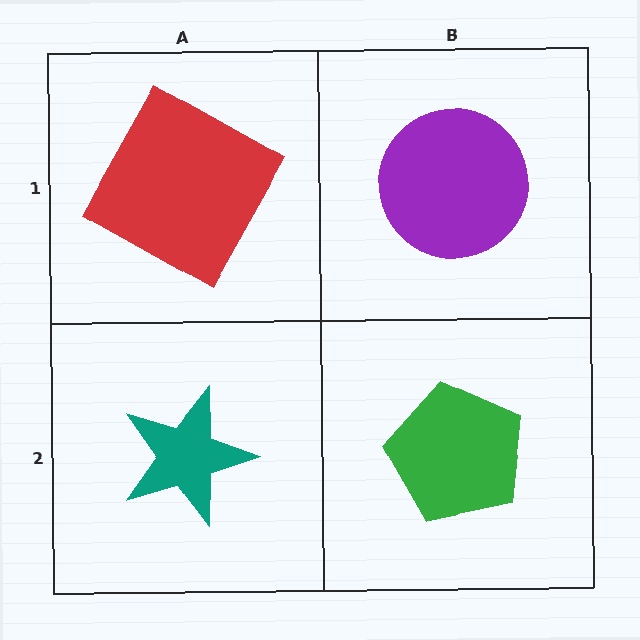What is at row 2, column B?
A green pentagon.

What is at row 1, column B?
A purple circle.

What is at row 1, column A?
A red square.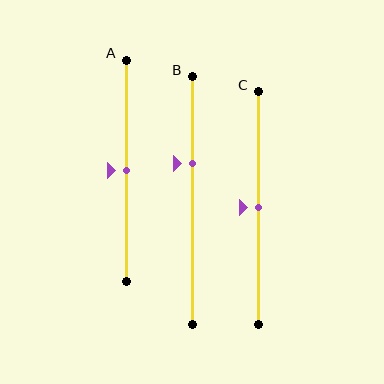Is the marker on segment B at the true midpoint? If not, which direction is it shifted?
No, the marker on segment B is shifted upward by about 15% of the segment length.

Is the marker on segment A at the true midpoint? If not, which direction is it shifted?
Yes, the marker on segment A is at the true midpoint.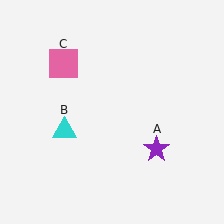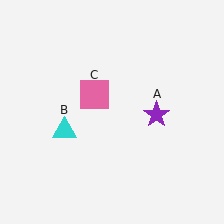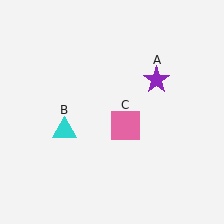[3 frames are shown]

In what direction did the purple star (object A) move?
The purple star (object A) moved up.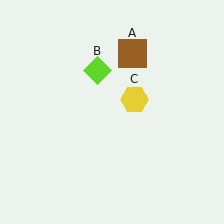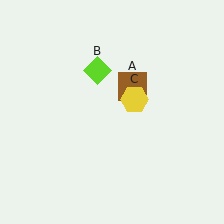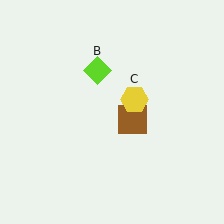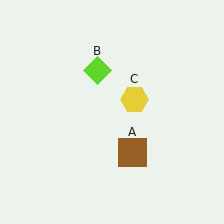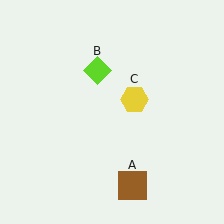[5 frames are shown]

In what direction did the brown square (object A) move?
The brown square (object A) moved down.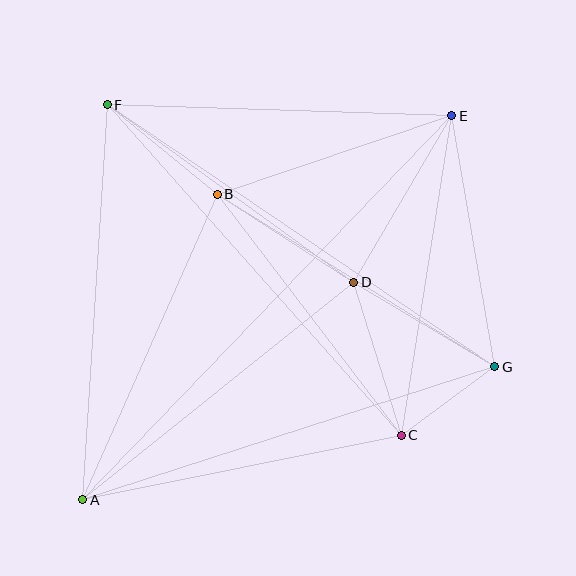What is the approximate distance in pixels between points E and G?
The distance between E and G is approximately 254 pixels.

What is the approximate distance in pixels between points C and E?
The distance between C and E is approximately 323 pixels.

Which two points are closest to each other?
Points C and G are closest to each other.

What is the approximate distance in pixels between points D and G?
The distance between D and G is approximately 165 pixels.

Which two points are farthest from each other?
Points A and E are farthest from each other.